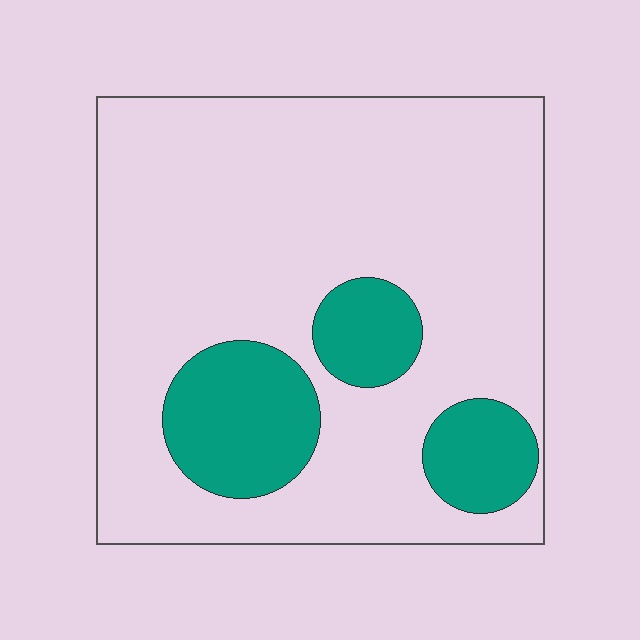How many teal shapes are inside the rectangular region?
3.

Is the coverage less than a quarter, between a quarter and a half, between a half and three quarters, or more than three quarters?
Less than a quarter.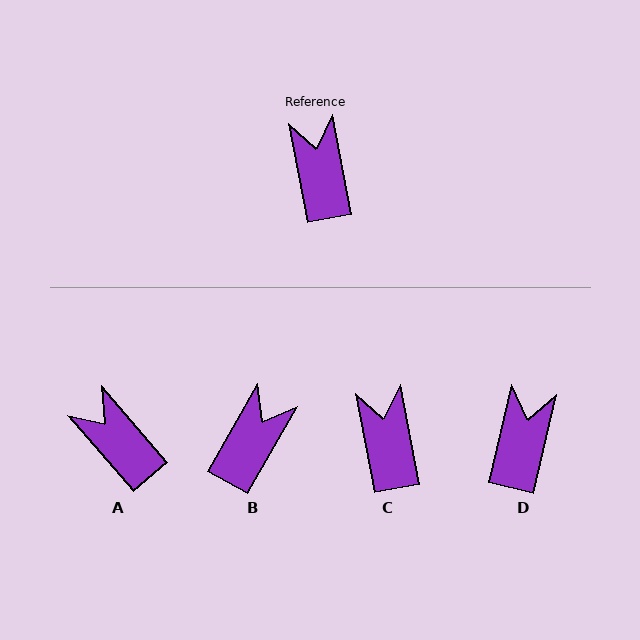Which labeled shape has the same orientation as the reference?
C.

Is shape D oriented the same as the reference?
No, it is off by about 24 degrees.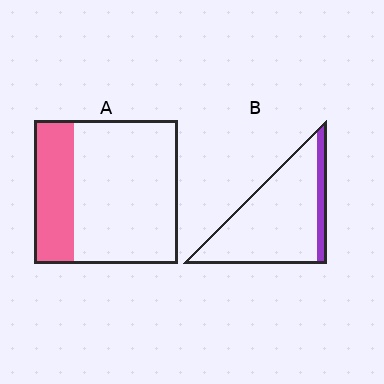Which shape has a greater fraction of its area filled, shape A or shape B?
Shape A.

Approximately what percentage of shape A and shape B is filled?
A is approximately 30% and B is approximately 15%.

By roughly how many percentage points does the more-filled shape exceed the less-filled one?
By roughly 15 percentage points (A over B).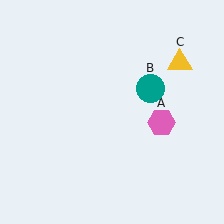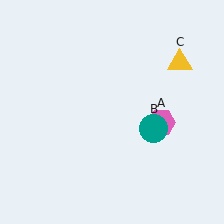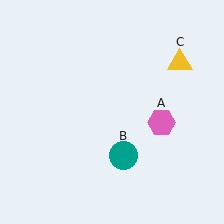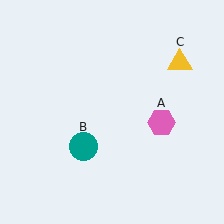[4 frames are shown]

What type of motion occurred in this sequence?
The teal circle (object B) rotated clockwise around the center of the scene.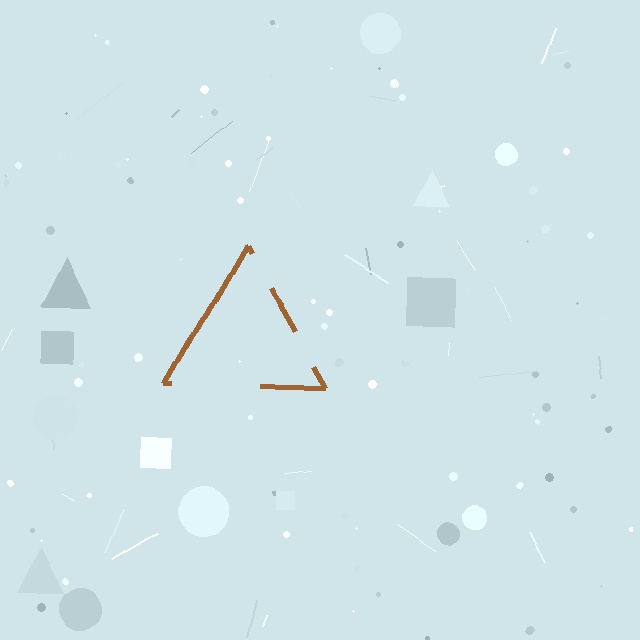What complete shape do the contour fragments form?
The contour fragments form a triangle.